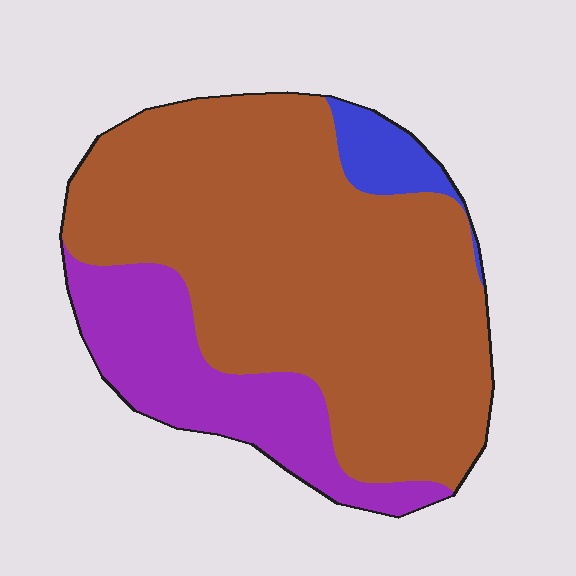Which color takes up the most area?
Brown, at roughly 70%.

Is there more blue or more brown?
Brown.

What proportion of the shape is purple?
Purple takes up less than a quarter of the shape.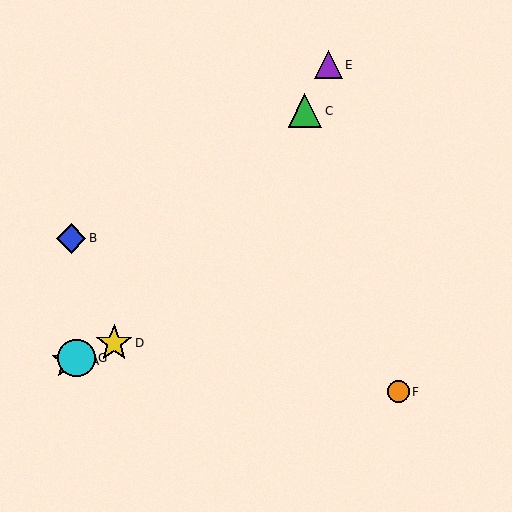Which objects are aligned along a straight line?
Objects A, D, G are aligned along a straight line.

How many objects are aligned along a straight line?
3 objects (A, D, G) are aligned along a straight line.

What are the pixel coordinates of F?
Object F is at (398, 392).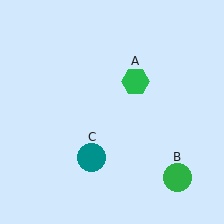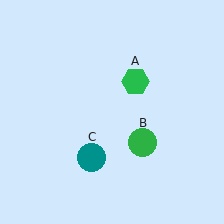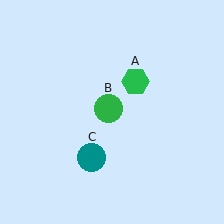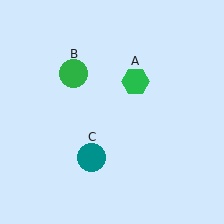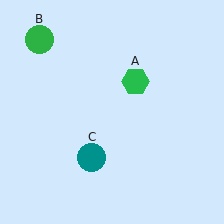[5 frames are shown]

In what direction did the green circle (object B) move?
The green circle (object B) moved up and to the left.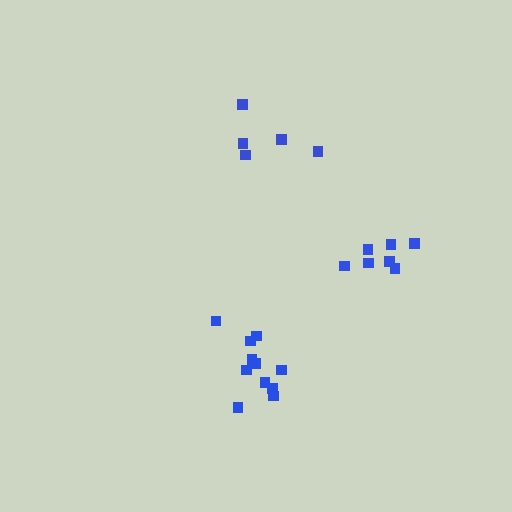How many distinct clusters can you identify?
There are 3 distinct clusters.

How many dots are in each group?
Group 1: 7 dots, Group 2: 5 dots, Group 3: 11 dots (23 total).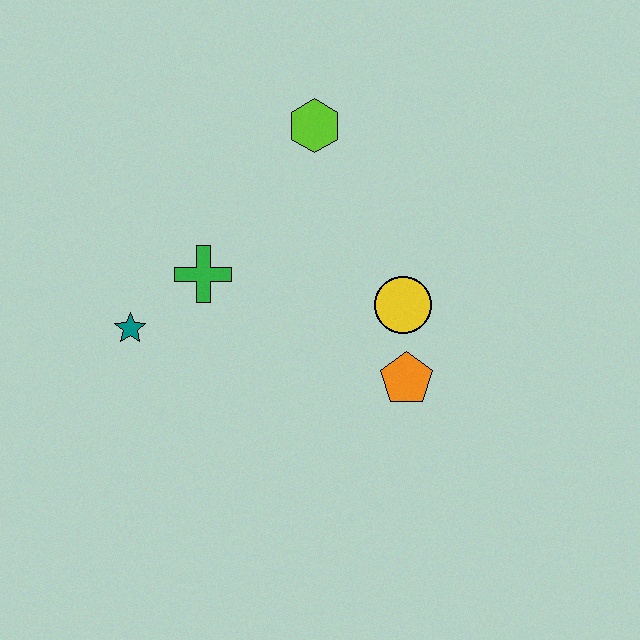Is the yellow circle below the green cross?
Yes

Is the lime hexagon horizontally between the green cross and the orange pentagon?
Yes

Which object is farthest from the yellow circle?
The teal star is farthest from the yellow circle.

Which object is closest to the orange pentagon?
The yellow circle is closest to the orange pentagon.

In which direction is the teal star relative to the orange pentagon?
The teal star is to the left of the orange pentagon.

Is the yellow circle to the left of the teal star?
No